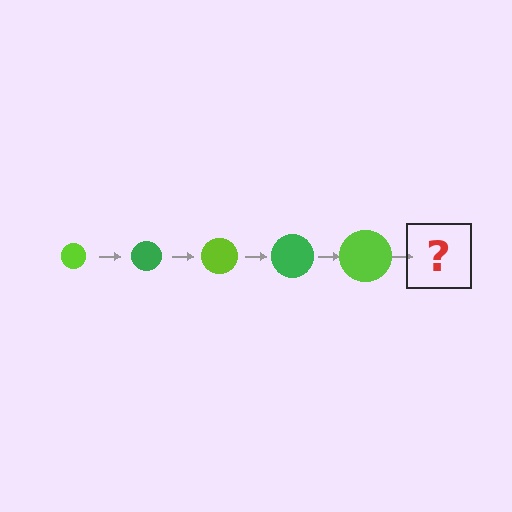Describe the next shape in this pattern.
It should be a green circle, larger than the previous one.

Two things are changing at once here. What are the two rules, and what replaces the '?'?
The two rules are that the circle grows larger each step and the color cycles through lime and green. The '?' should be a green circle, larger than the previous one.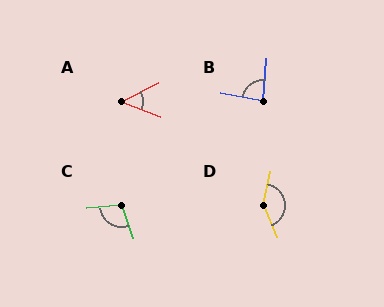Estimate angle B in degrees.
Approximately 83 degrees.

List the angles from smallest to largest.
A (47°), B (83°), C (103°), D (145°).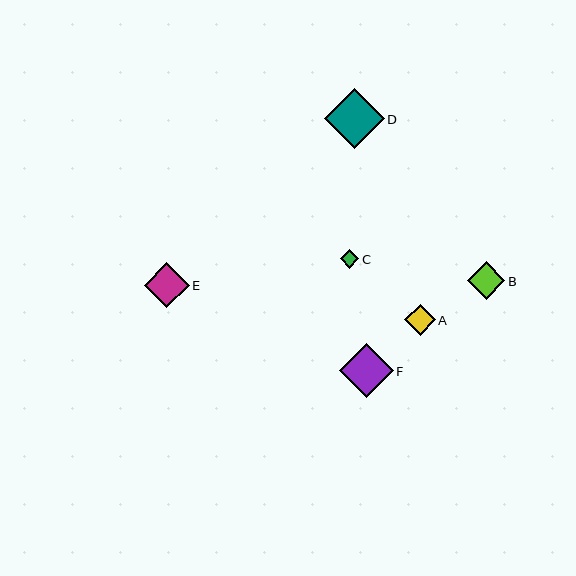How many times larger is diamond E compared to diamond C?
Diamond E is approximately 2.4 times the size of diamond C.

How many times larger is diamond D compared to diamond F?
Diamond D is approximately 1.1 times the size of diamond F.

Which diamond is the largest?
Diamond D is the largest with a size of approximately 60 pixels.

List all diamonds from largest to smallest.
From largest to smallest: D, F, E, B, A, C.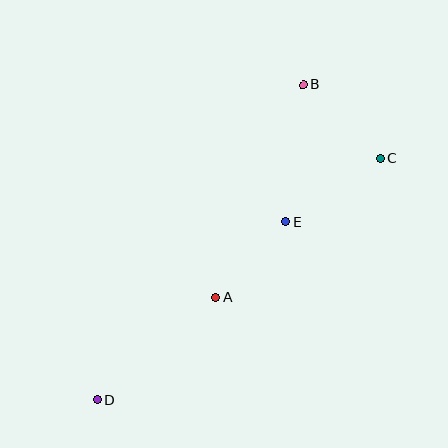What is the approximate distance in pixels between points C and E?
The distance between C and E is approximately 113 pixels.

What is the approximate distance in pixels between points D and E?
The distance between D and E is approximately 259 pixels.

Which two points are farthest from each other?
Points B and D are farthest from each other.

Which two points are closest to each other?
Points A and E are closest to each other.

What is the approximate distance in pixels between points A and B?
The distance between A and B is approximately 230 pixels.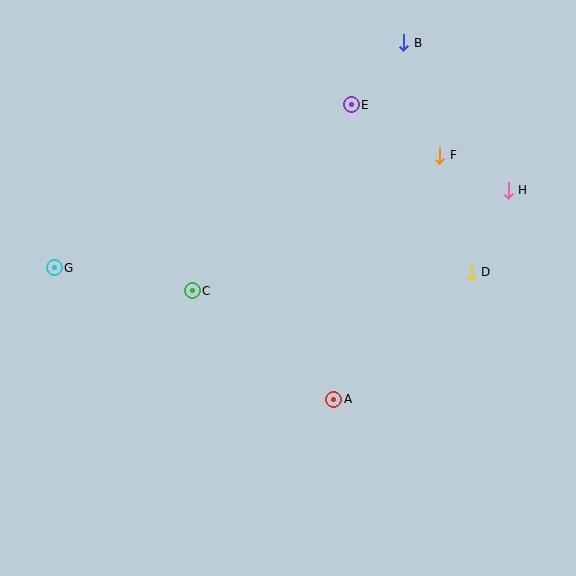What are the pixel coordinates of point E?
Point E is at (351, 105).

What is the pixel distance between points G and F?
The distance between G and F is 401 pixels.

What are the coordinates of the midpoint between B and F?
The midpoint between B and F is at (422, 99).